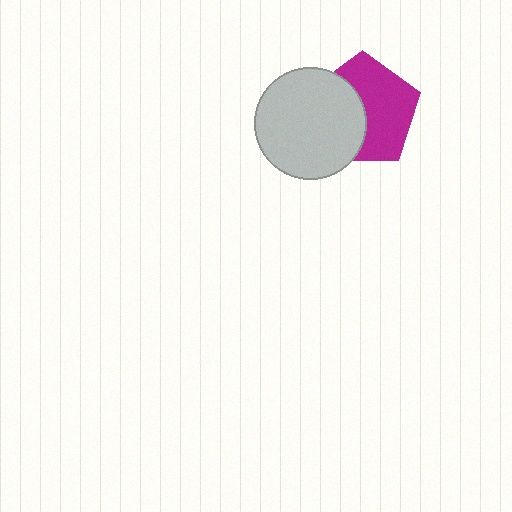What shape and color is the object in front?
The object in front is a light gray circle.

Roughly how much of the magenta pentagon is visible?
About half of it is visible (roughly 57%).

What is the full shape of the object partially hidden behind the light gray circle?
The partially hidden object is a magenta pentagon.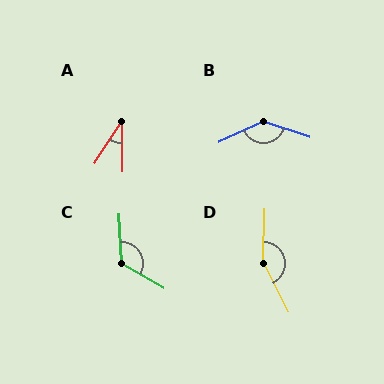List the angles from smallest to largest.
A (34°), C (123°), B (138°), D (152°).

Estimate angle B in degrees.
Approximately 138 degrees.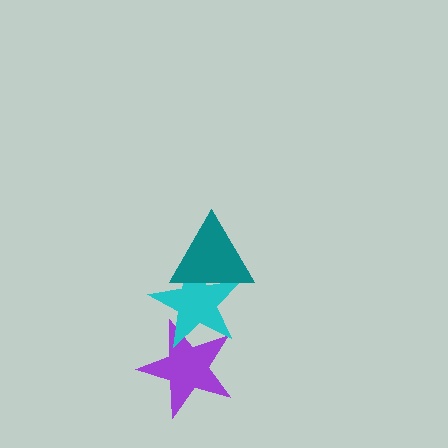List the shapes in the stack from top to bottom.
From top to bottom: the teal triangle, the cyan star, the purple star.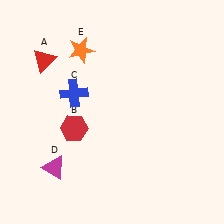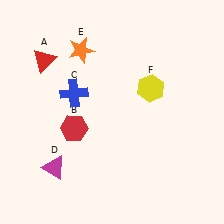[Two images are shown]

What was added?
A yellow hexagon (F) was added in Image 2.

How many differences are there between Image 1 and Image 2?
There is 1 difference between the two images.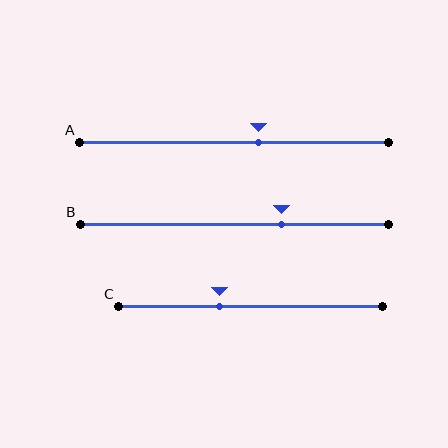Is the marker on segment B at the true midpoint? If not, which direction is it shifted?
No, the marker on segment B is shifted to the right by about 15% of the segment length.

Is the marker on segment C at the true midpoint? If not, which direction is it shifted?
No, the marker on segment C is shifted to the left by about 12% of the segment length.